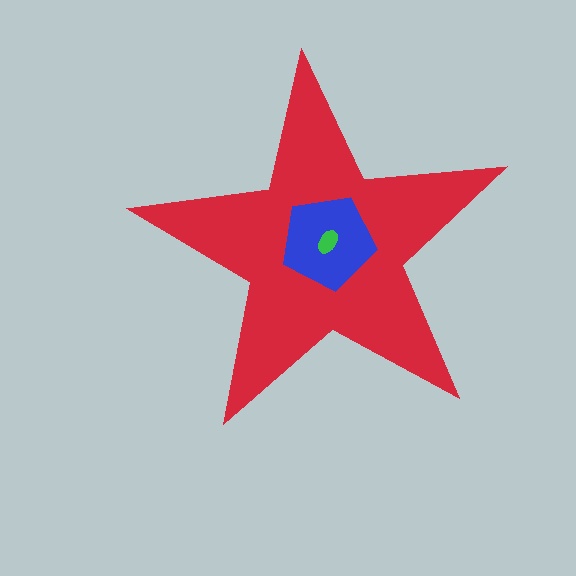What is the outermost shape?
The red star.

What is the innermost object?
The green ellipse.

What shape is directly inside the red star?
The blue pentagon.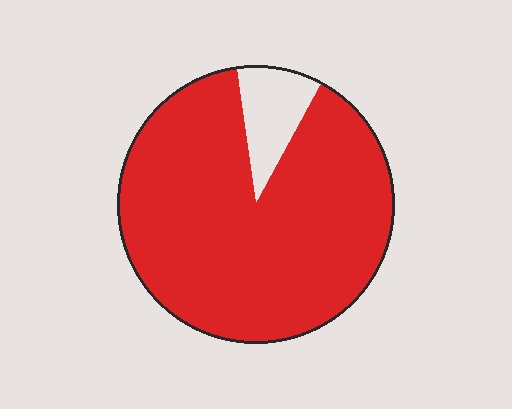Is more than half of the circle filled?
Yes.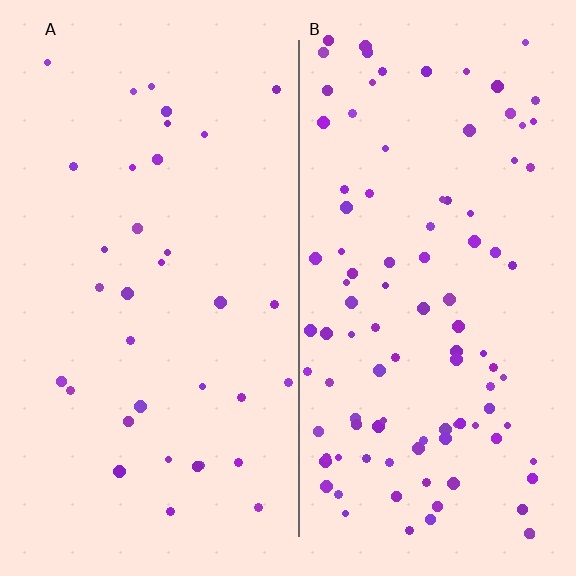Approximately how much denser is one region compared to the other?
Approximately 3.0× — region B over region A.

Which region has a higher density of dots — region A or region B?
B (the right).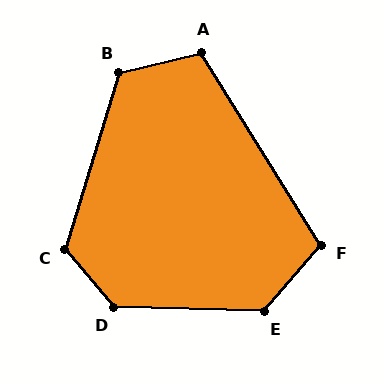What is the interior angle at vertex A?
Approximately 108 degrees (obtuse).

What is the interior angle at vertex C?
Approximately 123 degrees (obtuse).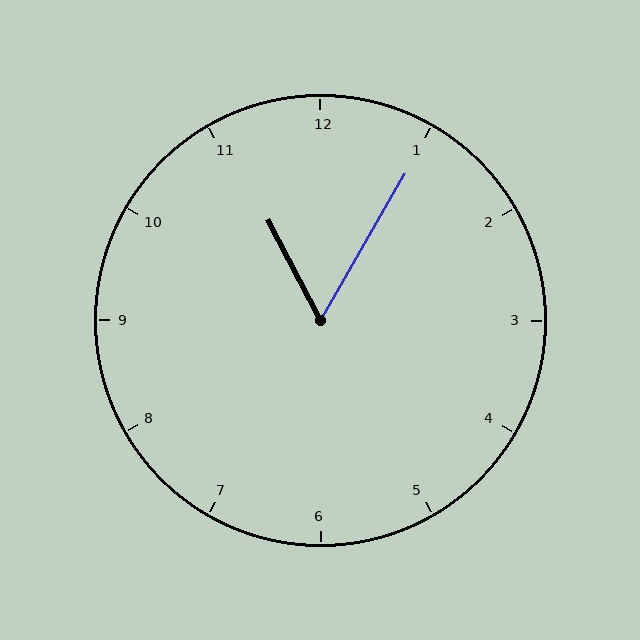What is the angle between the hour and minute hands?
Approximately 58 degrees.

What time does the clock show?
11:05.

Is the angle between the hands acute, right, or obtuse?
It is acute.